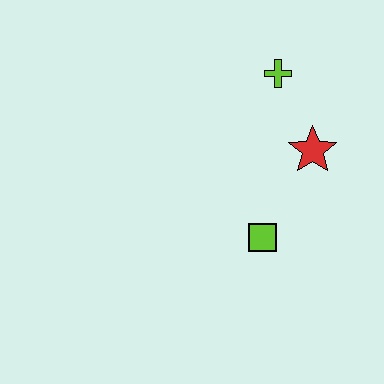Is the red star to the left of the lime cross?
No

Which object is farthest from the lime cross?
The lime square is farthest from the lime cross.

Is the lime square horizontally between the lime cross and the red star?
No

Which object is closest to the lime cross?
The red star is closest to the lime cross.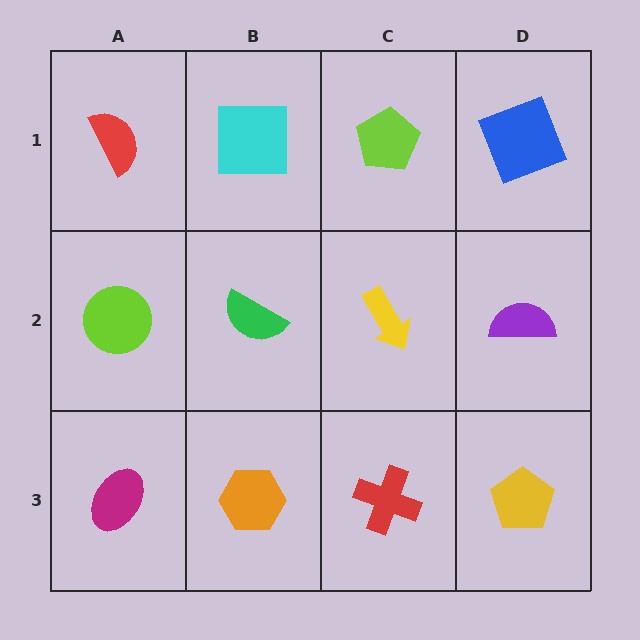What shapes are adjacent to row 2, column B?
A cyan square (row 1, column B), an orange hexagon (row 3, column B), a lime circle (row 2, column A), a yellow arrow (row 2, column C).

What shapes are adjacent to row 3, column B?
A green semicircle (row 2, column B), a magenta ellipse (row 3, column A), a red cross (row 3, column C).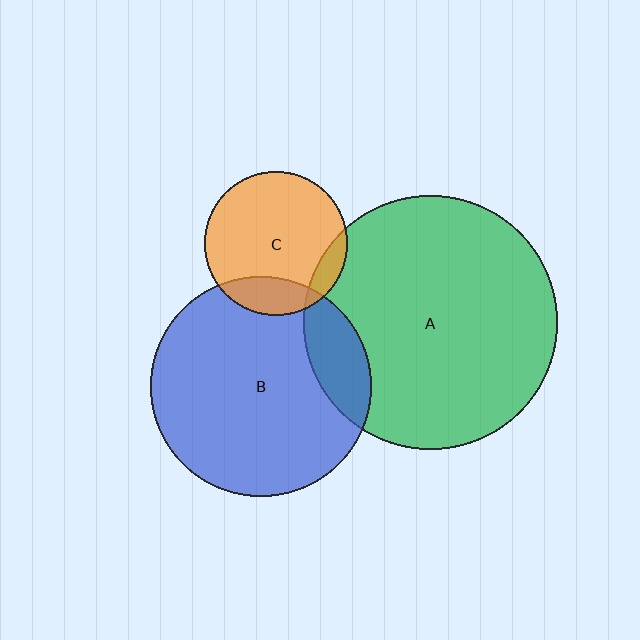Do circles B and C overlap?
Yes.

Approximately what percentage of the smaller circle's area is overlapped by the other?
Approximately 20%.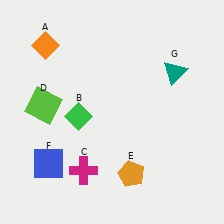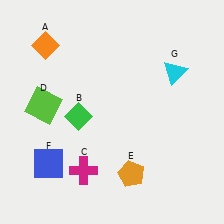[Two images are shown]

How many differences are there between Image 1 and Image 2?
There is 1 difference between the two images.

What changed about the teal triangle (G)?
In Image 1, G is teal. In Image 2, it changed to cyan.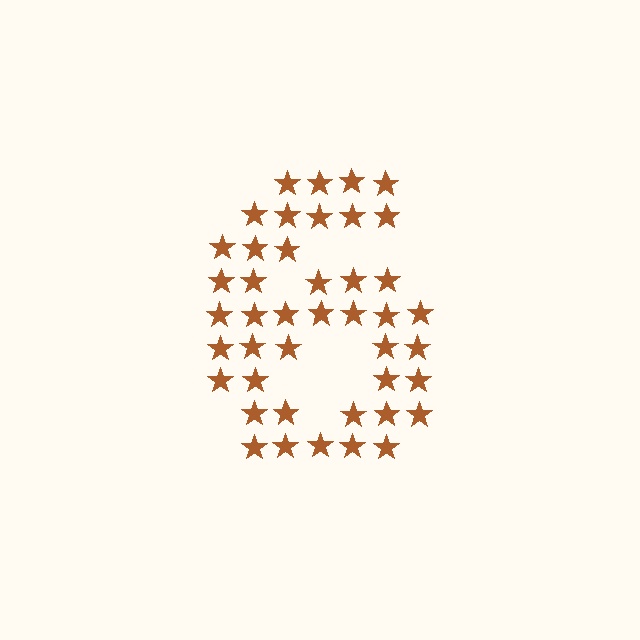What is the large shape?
The large shape is the digit 6.